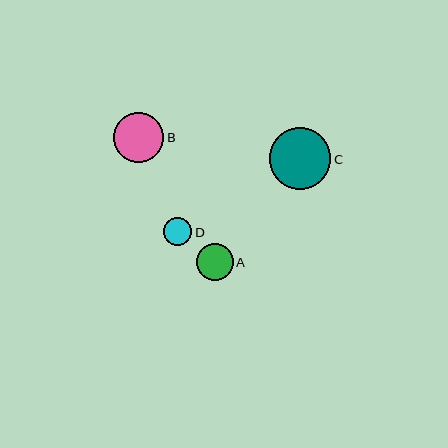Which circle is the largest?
Circle C is the largest with a size of approximately 61 pixels.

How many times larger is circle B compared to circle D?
Circle B is approximately 1.8 times the size of circle D.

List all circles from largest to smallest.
From largest to smallest: C, B, A, D.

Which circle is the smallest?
Circle D is the smallest with a size of approximately 28 pixels.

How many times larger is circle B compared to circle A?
Circle B is approximately 1.4 times the size of circle A.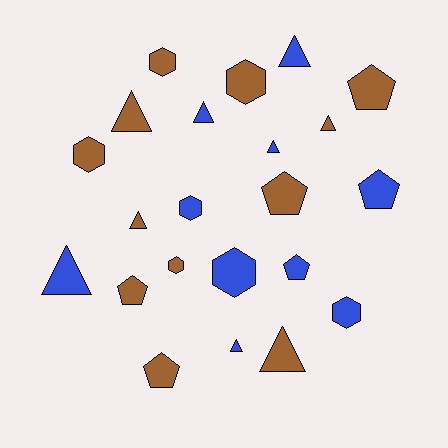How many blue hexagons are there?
There are 3 blue hexagons.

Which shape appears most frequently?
Triangle, with 9 objects.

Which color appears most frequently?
Brown, with 12 objects.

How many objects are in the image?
There are 22 objects.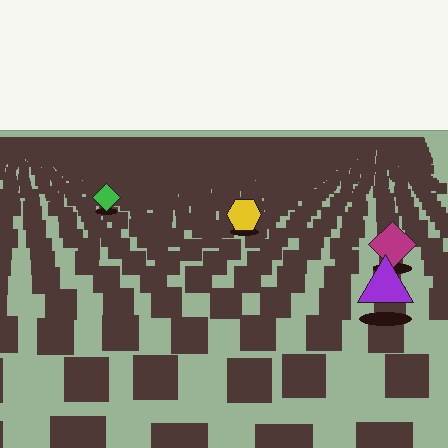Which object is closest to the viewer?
The purple triangle is closest. The texture marks near it are larger and more spread out.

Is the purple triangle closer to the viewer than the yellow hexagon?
Yes. The purple triangle is closer — you can tell from the texture gradient: the ground texture is coarser near it.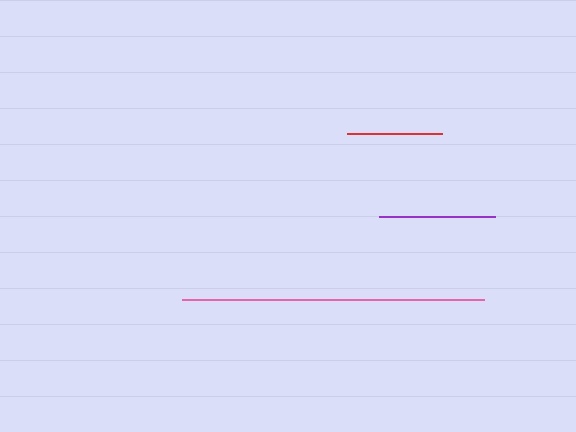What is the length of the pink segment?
The pink segment is approximately 302 pixels long.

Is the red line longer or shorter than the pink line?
The pink line is longer than the red line.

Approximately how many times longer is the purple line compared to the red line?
The purple line is approximately 1.2 times the length of the red line.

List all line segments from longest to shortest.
From longest to shortest: pink, purple, red.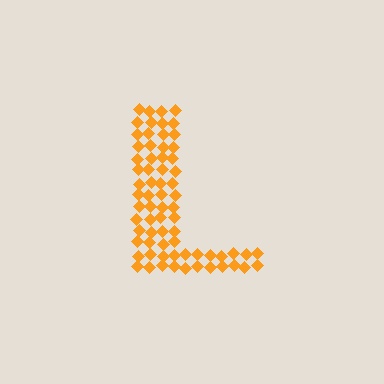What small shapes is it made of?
It is made of small diamonds.